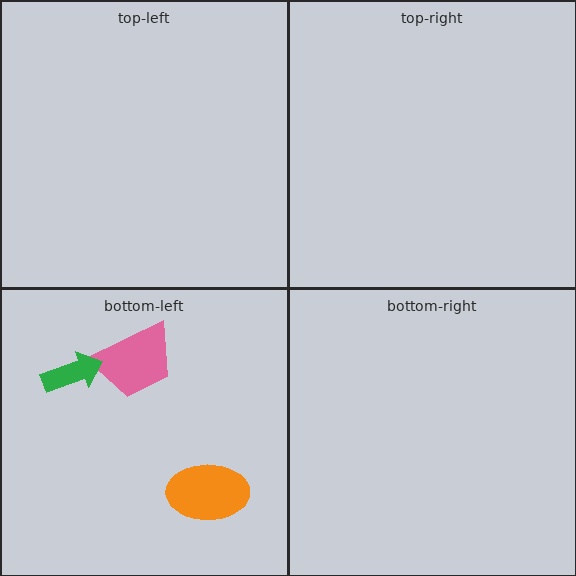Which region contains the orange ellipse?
The bottom-left region.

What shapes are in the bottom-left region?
The pink trapezoid, the green arrow, the orange ellipse.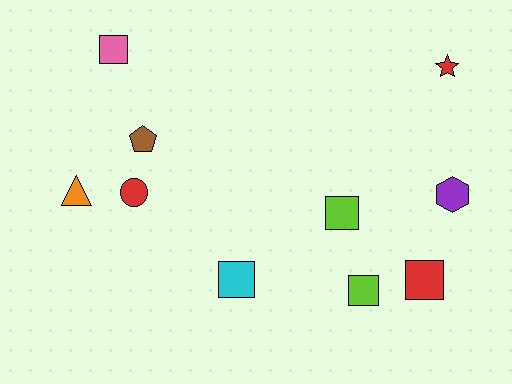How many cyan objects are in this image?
There is 1 cyan object.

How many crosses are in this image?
There are no crosses.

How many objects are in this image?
There are 10 objects.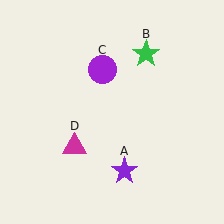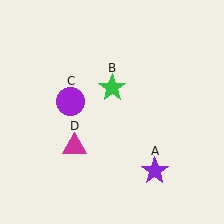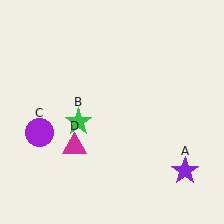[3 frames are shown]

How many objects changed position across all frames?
3 objects changed position: purple star (object A), green star (object B), purple circle (object C).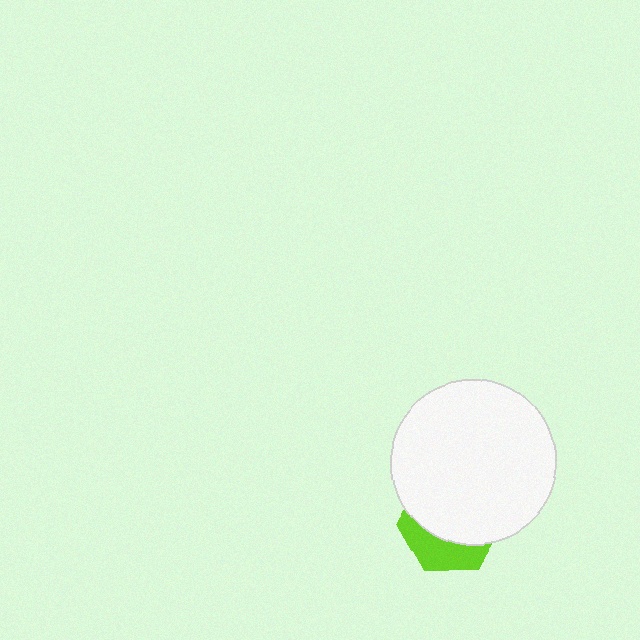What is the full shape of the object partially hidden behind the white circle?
The partially hidden object is a lime hexagon.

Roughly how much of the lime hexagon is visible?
A small part of it is visible (roughly 33%).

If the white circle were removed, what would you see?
You would see the complete lime hexagon.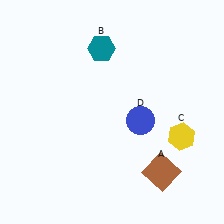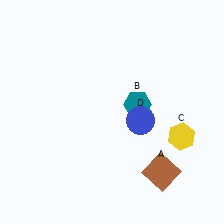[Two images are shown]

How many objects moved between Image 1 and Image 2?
1 object moved between the two images.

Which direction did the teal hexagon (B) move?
The teal hexagon (B) moved down.